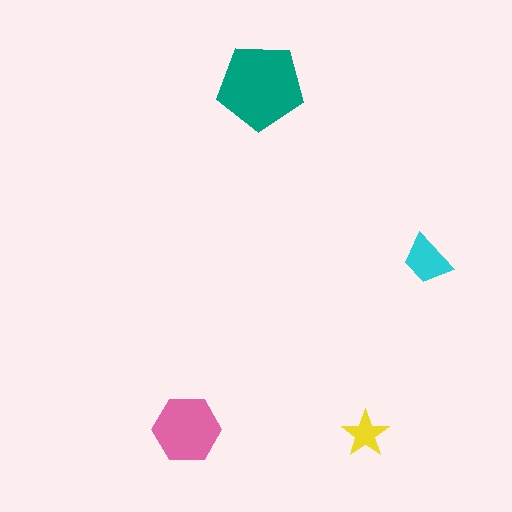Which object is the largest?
The teal pentagon.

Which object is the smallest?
The yellow star.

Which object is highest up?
The teal pentagon is topmost.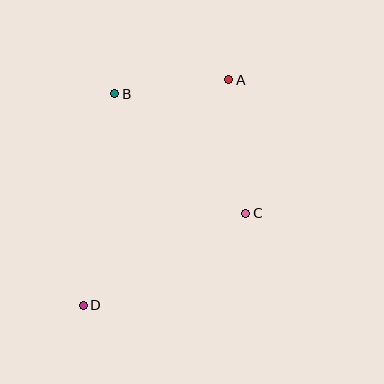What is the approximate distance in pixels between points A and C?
The distance between A and C is approximately 135 pixels.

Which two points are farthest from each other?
Points A and D are farthest from each other.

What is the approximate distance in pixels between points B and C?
The distance between B and C is approximately 177 pixels.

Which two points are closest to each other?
Points A and B are closest to each other.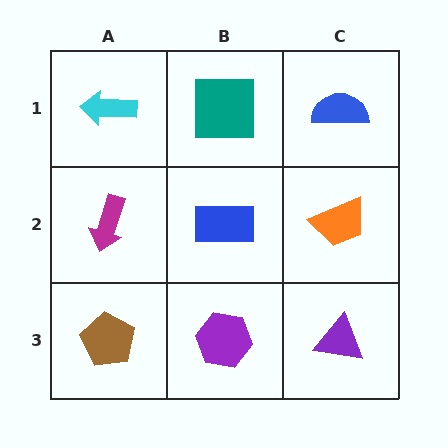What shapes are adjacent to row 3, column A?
A magenta arrow (row 2, column A), a purple hexagon (row 3, column B).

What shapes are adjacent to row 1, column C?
An orange trapezoid (row 2, column C), a teal square (row 1, column B).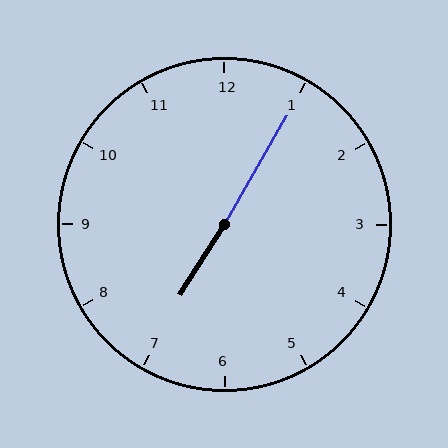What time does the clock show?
7:05.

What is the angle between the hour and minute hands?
Approximately 178 degrees.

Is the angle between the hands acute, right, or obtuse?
It is obtuse.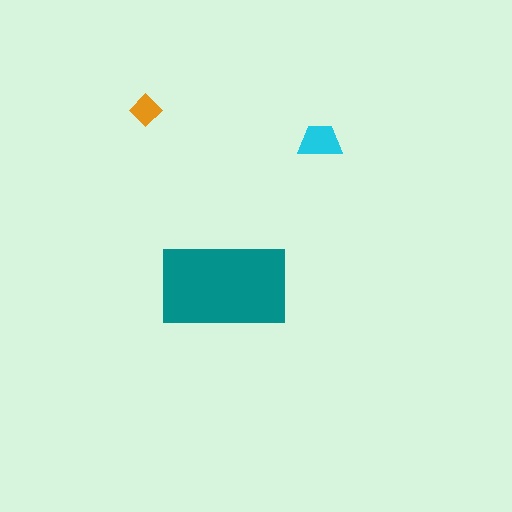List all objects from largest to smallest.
The teal rectangle, the cyan trapezoid, the orange diamond.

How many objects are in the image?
There are 3 objects in the image.